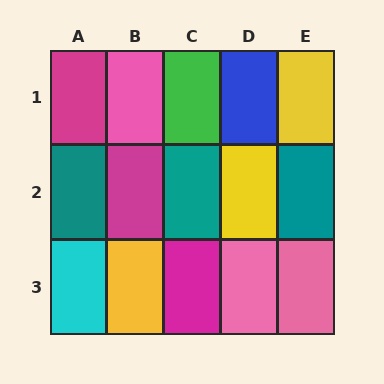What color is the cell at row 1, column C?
Green.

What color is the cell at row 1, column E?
Yellow.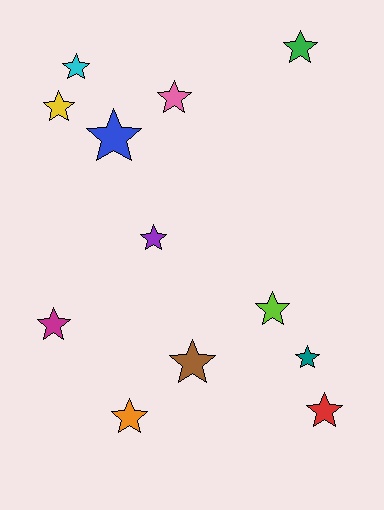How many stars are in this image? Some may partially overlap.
There are 12 stars.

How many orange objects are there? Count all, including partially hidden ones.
There is 1 orange object.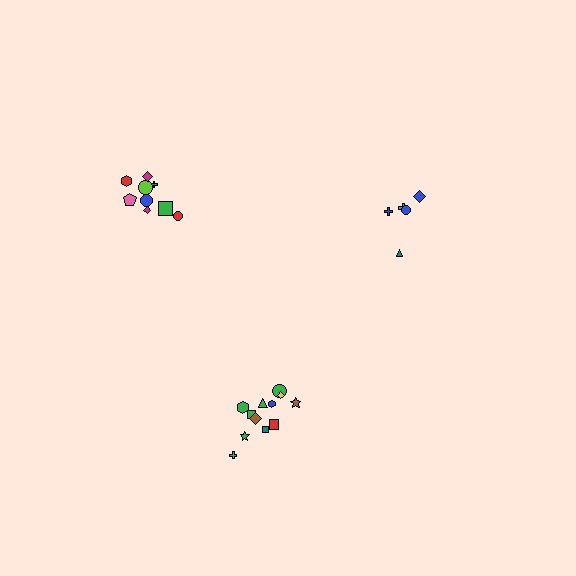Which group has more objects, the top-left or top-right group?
The top-left group.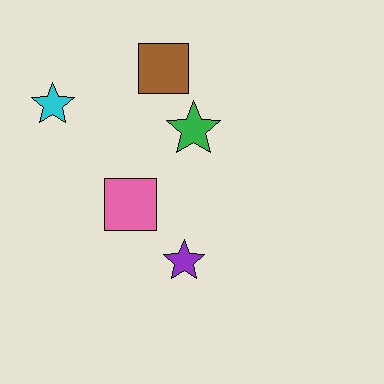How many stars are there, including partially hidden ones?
There are 3 stars.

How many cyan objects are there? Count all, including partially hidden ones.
There is 1 cyan object.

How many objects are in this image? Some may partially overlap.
There are 5 objects.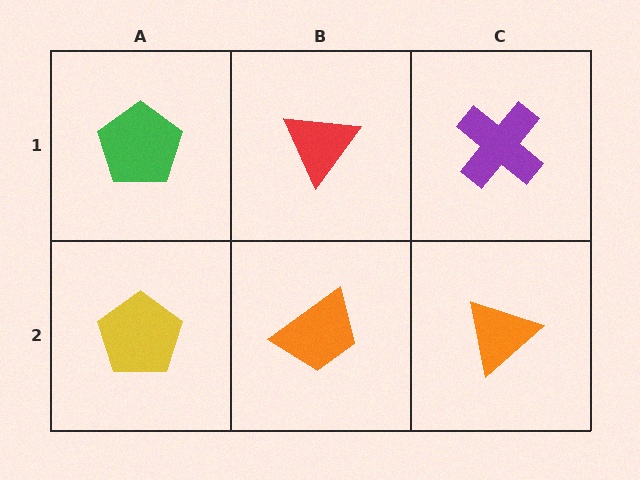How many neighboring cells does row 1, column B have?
3.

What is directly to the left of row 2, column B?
A yellow pentagon.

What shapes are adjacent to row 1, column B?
An orange trapezoid (row 2, column B), a green pentagon (row 1, column A), a purple cross (row 1, column C).